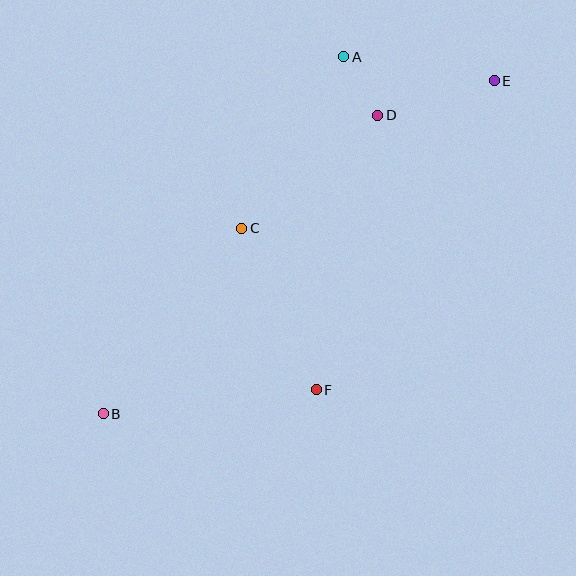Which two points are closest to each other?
Points A and D are closest to each other.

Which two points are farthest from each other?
Points B and E are farthest from each other.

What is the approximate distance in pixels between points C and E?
The distance between C and E is approximately 292 pixels.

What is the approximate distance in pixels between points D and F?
The distance between D and F is approximately 281 pixels.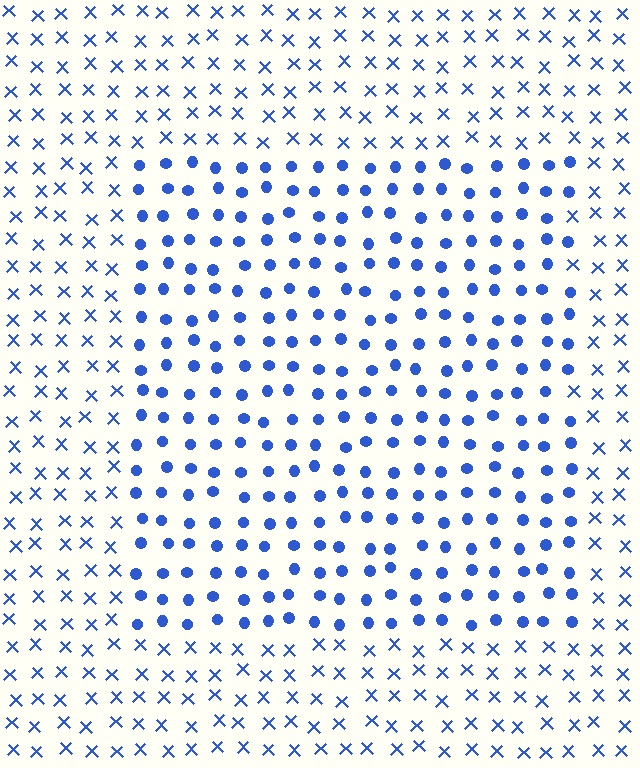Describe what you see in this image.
The image is filled with small blue elements arranged in a uniform grid. A rectangle-shaped region contains circles, while the surrounding area contains X marks. The boundary is defined purely by the change in element shape.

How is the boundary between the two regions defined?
The boundary is defined by a change in element shape: circles inside vs. X marks outside. All elements share the same color and spacing.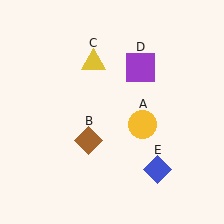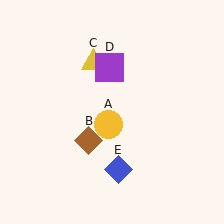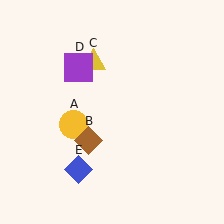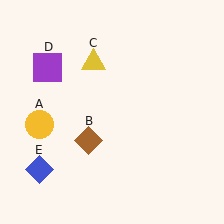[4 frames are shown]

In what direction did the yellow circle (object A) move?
The yellow circle (object A) moved left.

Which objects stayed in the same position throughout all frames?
Brown diamond (object B) and yellow triangle (object C) remained stationary.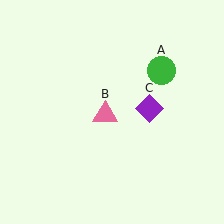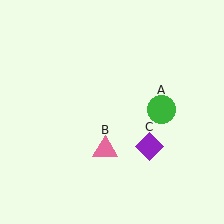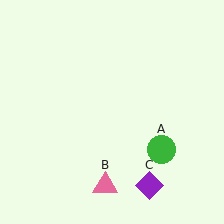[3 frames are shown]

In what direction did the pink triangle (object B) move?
The pink triangle (object B) moved down.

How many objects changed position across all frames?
3 objects changed position: green circle (object A), pink triangle (object B), purple diamond (object C).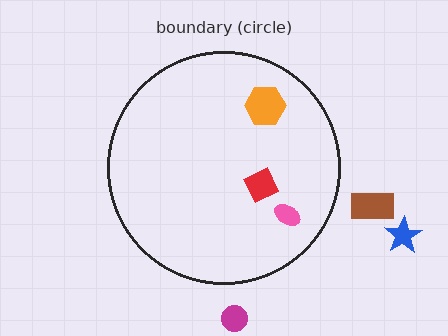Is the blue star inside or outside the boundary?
Outside.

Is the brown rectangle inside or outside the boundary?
Outside.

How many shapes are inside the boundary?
3 inside, 3 outside.